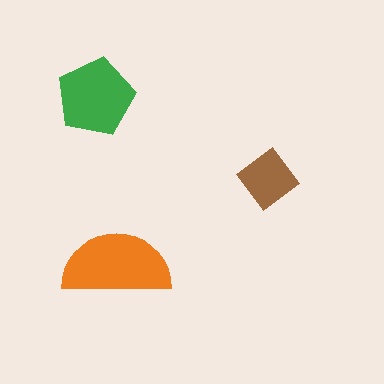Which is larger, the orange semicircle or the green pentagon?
The orange semicircle.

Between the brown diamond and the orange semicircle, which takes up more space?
The orange semicircle.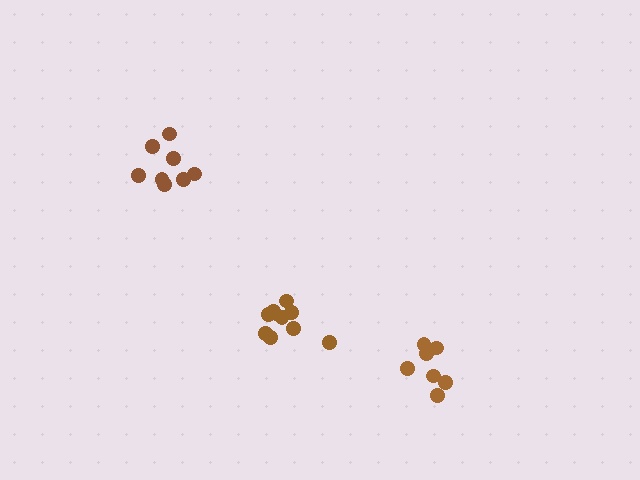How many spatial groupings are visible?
There are 3 spatial groupings.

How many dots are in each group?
Group 1: 10 dots, Group 2: 8 dots, Group 3: 7 dots (25 total).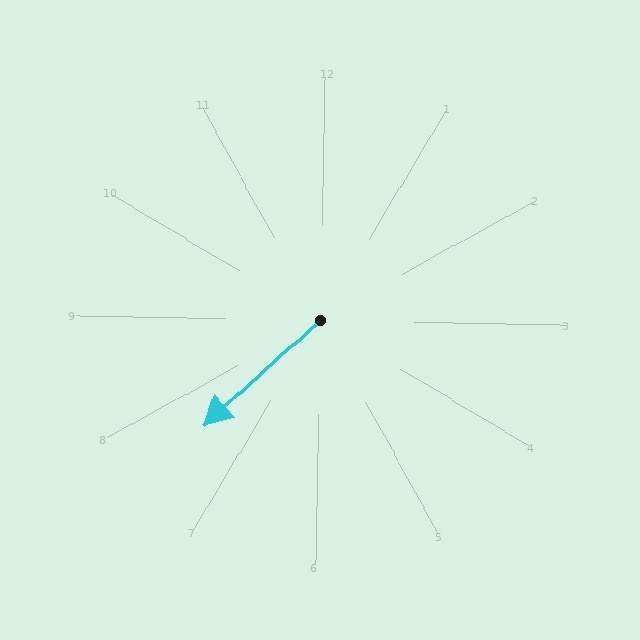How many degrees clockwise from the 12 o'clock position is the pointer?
Approximately 227 degrees.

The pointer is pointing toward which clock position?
Roughly 8 o'clock.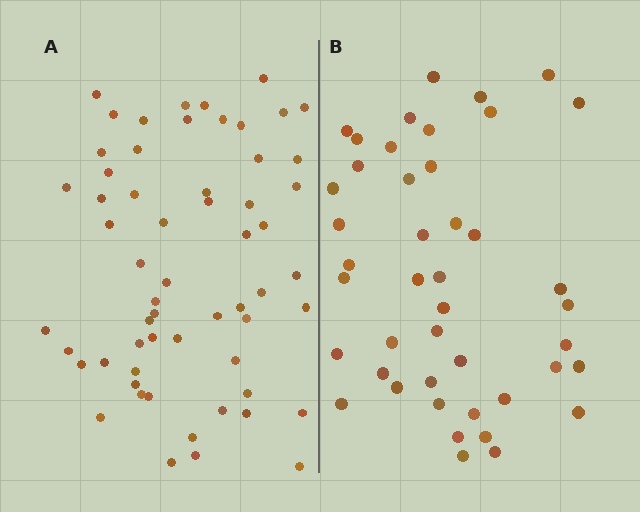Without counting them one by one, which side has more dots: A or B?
Region A (the left region) has more dots.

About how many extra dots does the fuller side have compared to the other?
Region A has approximately 15 more dots than region B.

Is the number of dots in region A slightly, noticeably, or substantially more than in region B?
Region A has noticeably more, but not dramatically so. The ratio is roughly 1.3 to 1.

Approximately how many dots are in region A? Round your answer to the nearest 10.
About 60 dots. (The exact count is 59, which rounds to 60.)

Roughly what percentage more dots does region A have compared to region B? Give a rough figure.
About 35% more.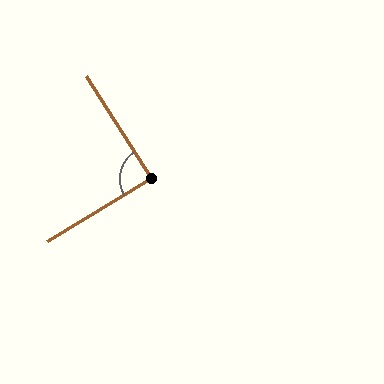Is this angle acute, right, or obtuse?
It is approximately a right angle.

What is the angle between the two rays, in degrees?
Approximately 89 degrees.